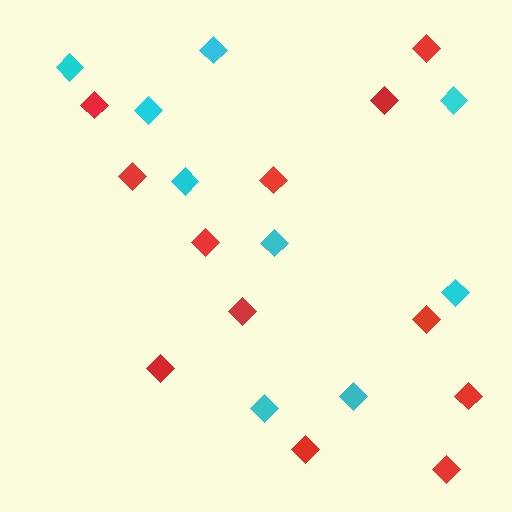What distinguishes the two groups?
There are 2 groups: one group of cyan diamonds (9) and one group of red diamonds (12).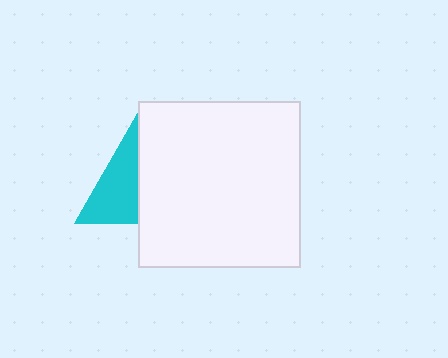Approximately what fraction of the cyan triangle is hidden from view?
Roughly 50% of the cyan triangle is hidden behind the white rectangle.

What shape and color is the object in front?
The object in front is a white rectangle.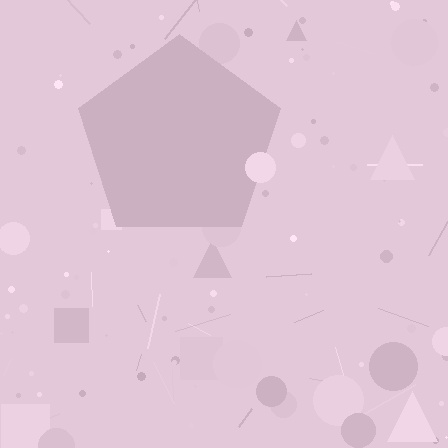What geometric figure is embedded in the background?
A pentagon is embedded in the background.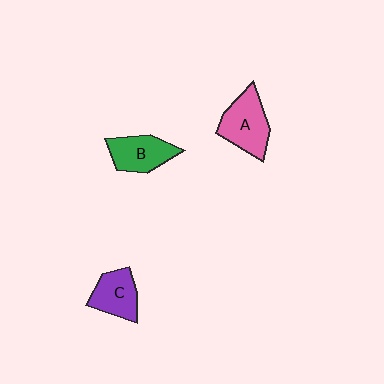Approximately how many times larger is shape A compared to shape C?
Approximately 1.3 times.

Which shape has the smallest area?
Shape C (purple).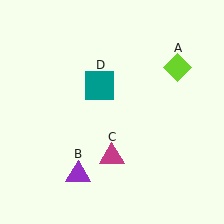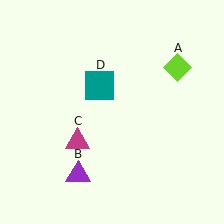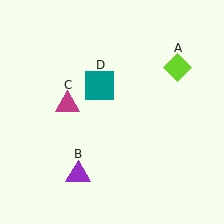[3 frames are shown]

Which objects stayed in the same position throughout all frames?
Lime diamond (object A) and purple triangle (object B) and teal square (object D) remained stationary.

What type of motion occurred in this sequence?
The magenta triangle (object C) rotated clockwise around the center of the scene.